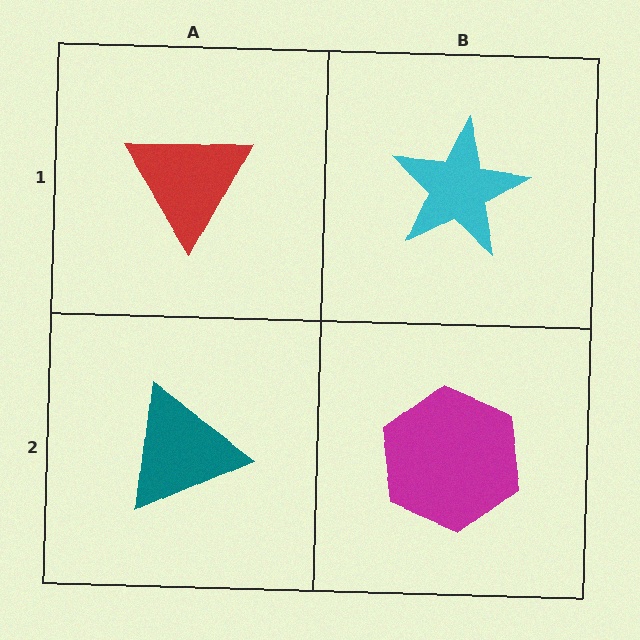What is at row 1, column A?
A red triangle.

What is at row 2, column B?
A magenta hexagon.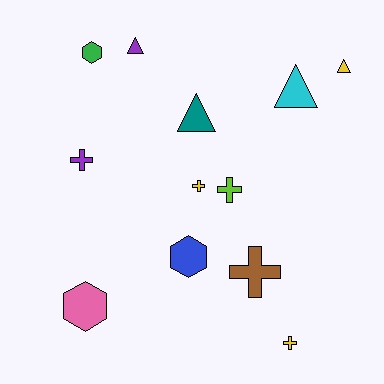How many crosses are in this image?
There are 5 crosses.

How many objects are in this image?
There are 12 objects.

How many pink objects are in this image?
There is 1 pink object.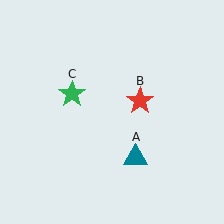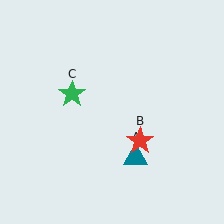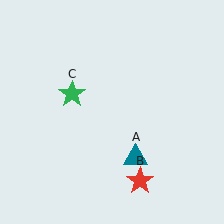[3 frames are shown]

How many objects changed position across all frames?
1 object changed position: red star (object B).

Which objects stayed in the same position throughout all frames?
Teal triangle (object A) and green star (object C) remained stationary.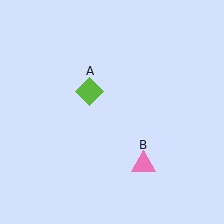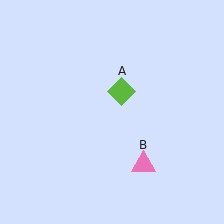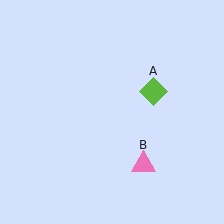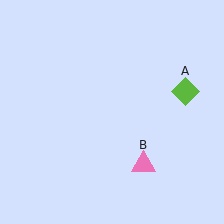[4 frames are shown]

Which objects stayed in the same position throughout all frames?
Pink triangle (object B) remained stationary.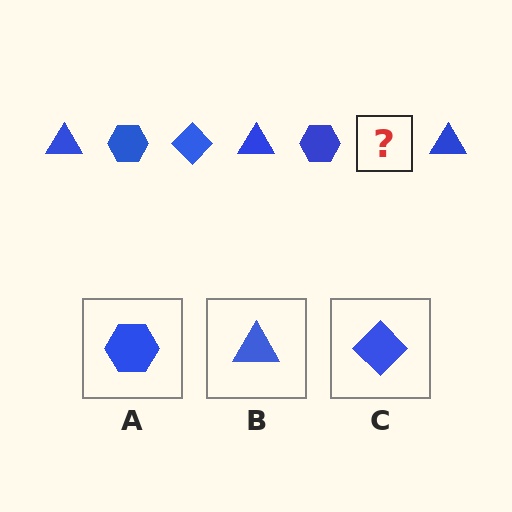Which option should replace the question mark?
Option C.